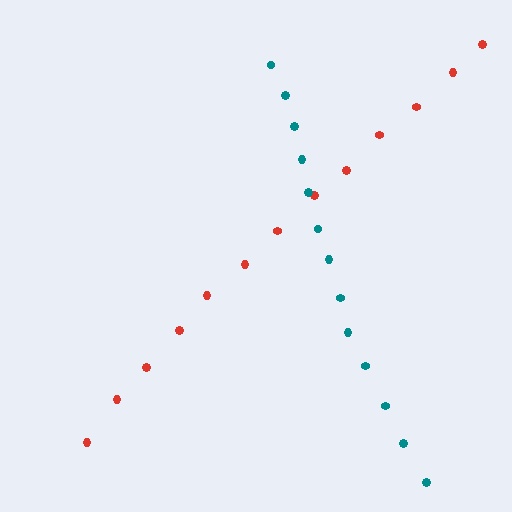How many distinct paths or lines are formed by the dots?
There are 2 distinct paths.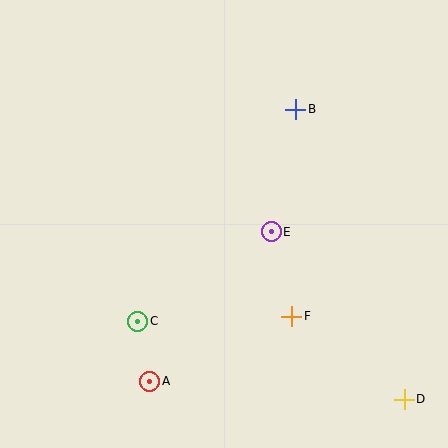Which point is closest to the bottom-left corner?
Point A is closest to the bottom-left corner.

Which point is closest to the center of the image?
Point E at (271, 232) is closest to the center.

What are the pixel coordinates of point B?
Point B is at (296, 109).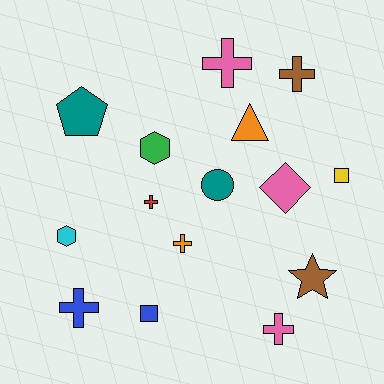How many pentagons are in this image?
There is 1 pentagon.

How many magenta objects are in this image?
There are no magenta objects.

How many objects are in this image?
There are 15 objects.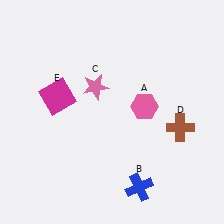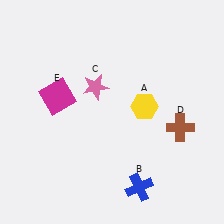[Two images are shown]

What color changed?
The hexagon (A) changed from pink in Image 1 to yellow in Image 2.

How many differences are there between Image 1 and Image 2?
There is 1 difference between the two images.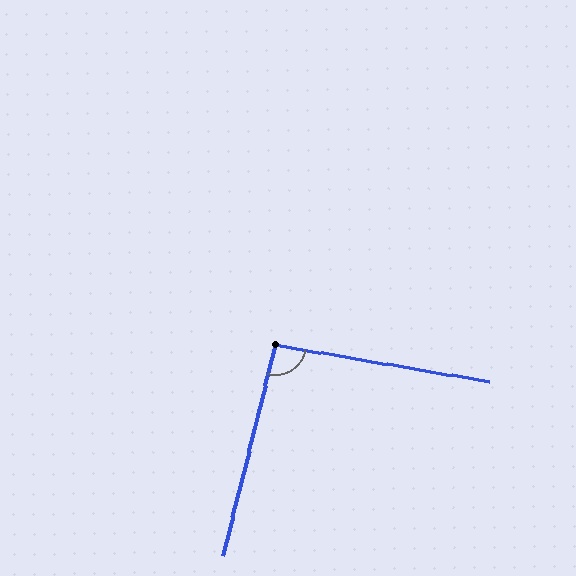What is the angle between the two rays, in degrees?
Approximately 94 degrees.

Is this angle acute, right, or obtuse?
It is approximately a right angle.